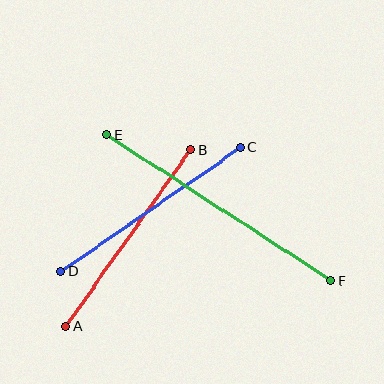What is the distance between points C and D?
The distance is approximately 218 pixels.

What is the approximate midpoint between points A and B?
The midpoint is at approximately (128, 238) pixels.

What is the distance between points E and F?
The distance is approximately 267 pixels.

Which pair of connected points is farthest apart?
Points E and F are farthest apart.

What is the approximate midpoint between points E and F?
The midpoint is at approximately (219, 208) pixels.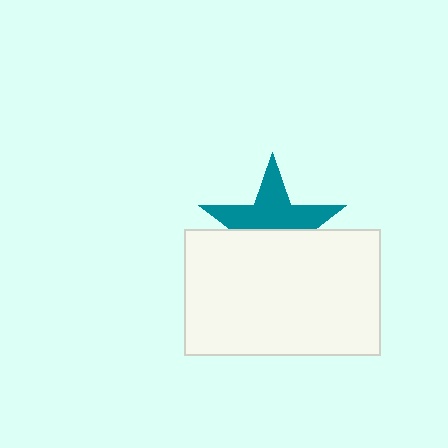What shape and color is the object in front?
The object in front is a white rectangle.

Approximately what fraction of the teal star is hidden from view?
Roughly 46% of the teal star is hidden behind the white rectangle.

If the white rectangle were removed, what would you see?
You would see the complete teal star.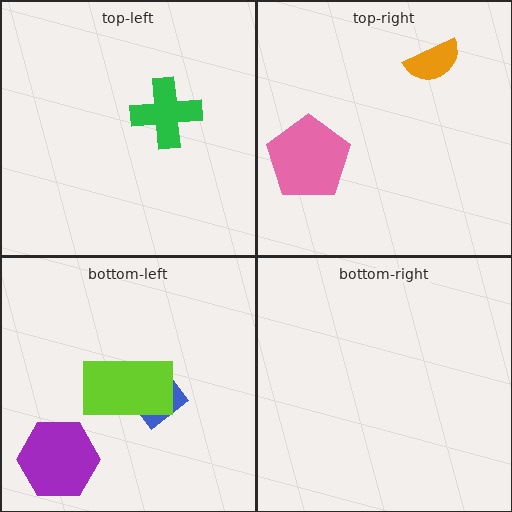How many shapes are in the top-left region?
1.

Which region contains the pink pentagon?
The top-right region.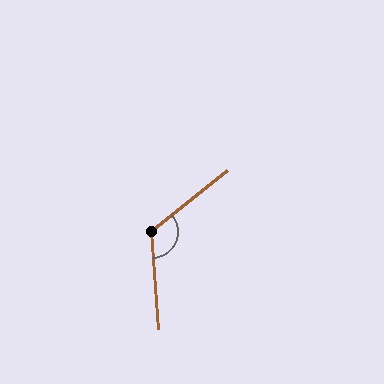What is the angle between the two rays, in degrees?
Approximately 125 degrees.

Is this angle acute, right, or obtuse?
It is obtuse.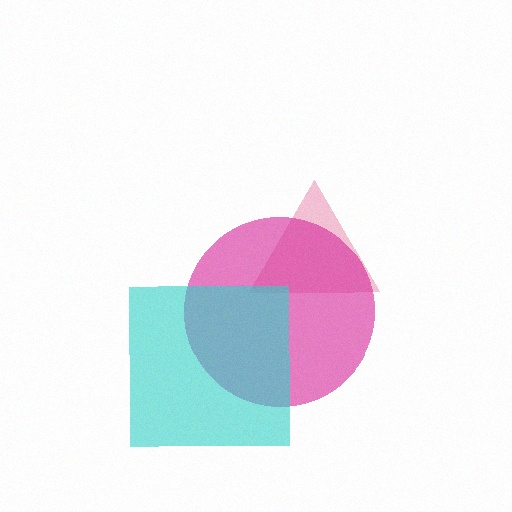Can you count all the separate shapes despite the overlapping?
Yes, there are 3 separate shapes.